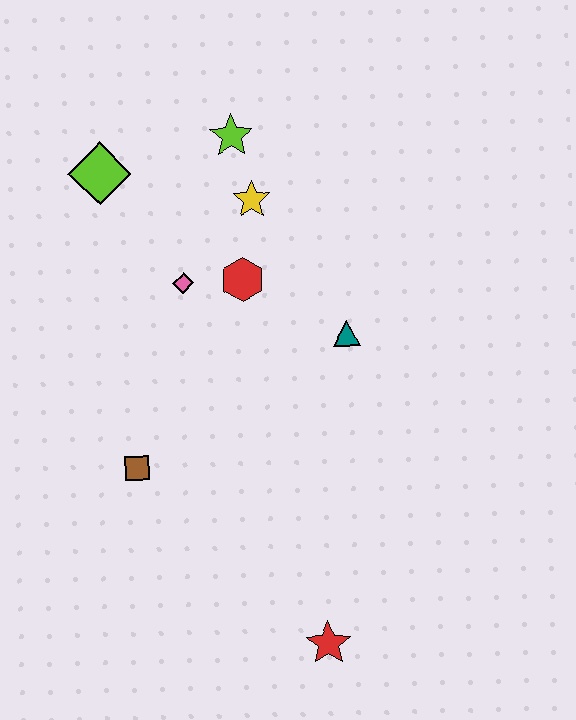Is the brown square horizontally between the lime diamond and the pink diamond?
Yes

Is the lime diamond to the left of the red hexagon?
Yes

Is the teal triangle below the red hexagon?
Yes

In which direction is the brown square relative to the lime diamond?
The brown square is below the lime diamond.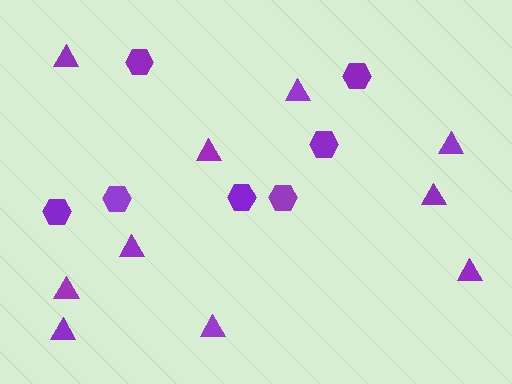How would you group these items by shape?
There are 2 groups: one group of hexagons (7) and one group of triangles (10).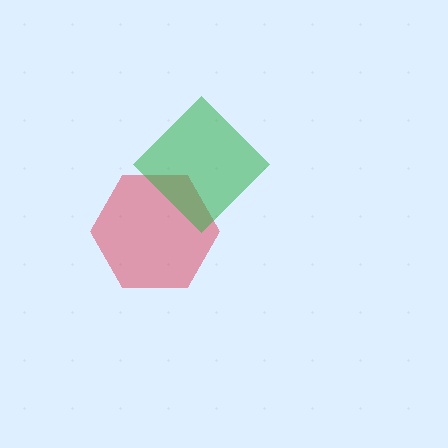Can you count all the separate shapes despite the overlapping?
Yes, there are 2 separate shapes.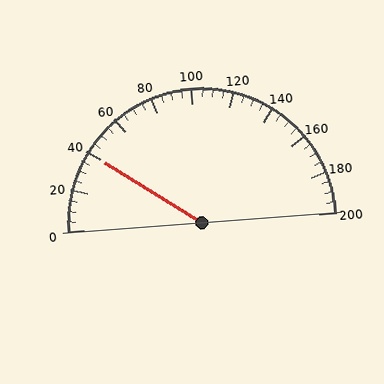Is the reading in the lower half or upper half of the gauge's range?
The reading is in the lower half of the range (0 to 200).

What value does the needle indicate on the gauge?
The needle indicates approximately 40.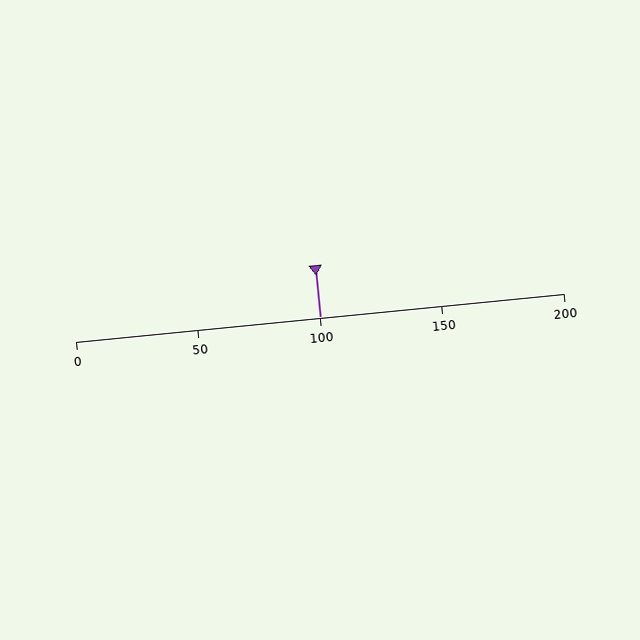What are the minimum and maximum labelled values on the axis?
The axis runs from 0 to 200.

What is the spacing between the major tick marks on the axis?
The major ticks are spaced 50 apart.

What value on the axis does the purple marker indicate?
The marker indicates approximately 100.